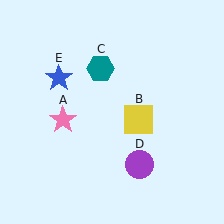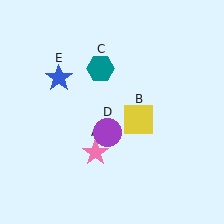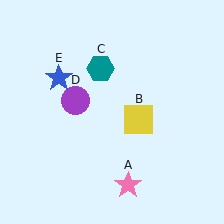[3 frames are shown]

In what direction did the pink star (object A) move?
The pink star (object A) moved down and to the right.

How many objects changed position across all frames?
2 objects changed position: pink star (object A), purple circle (object D).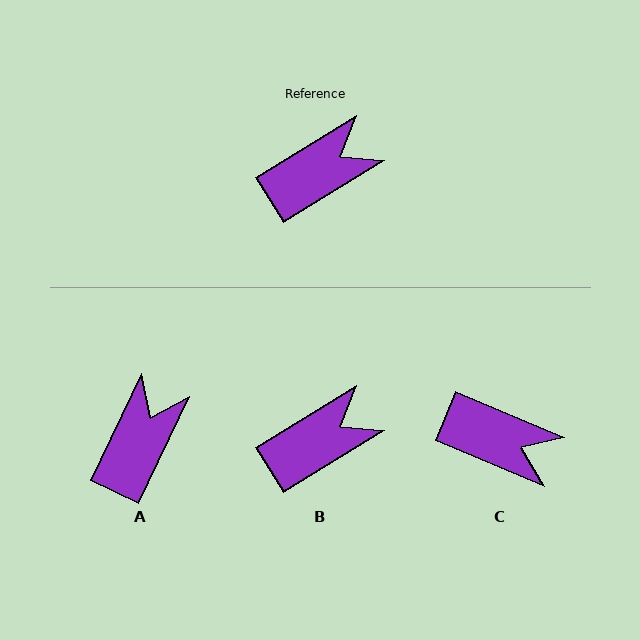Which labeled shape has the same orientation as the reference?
B.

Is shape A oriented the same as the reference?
No, it is off by about 33 degrees.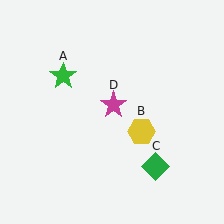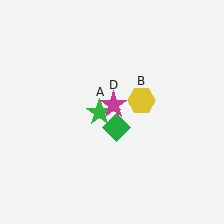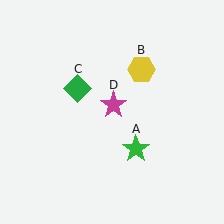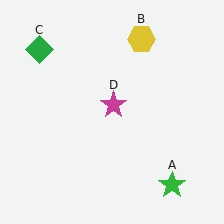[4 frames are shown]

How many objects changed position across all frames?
3 objects changed position: green star (object A), yellow hexagon (object B), green diamond (object C).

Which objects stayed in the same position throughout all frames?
Magenta star (object D) remained stationary.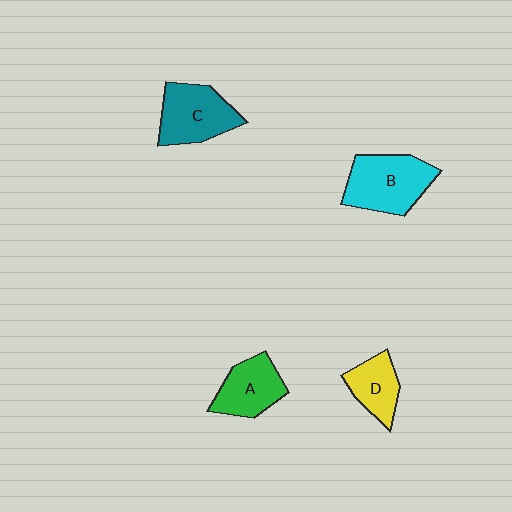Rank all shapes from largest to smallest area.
From largest to smallest: B (cyan), C (teal), A (green), D (yellow).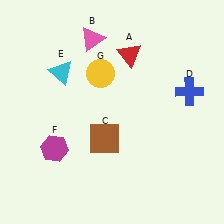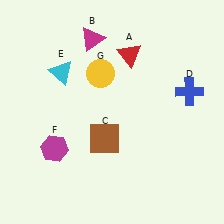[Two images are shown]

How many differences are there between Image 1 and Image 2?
There is 1 difference between the two images.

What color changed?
The triangle (B) changed from pink in Image 1 to magenta in Image 2.